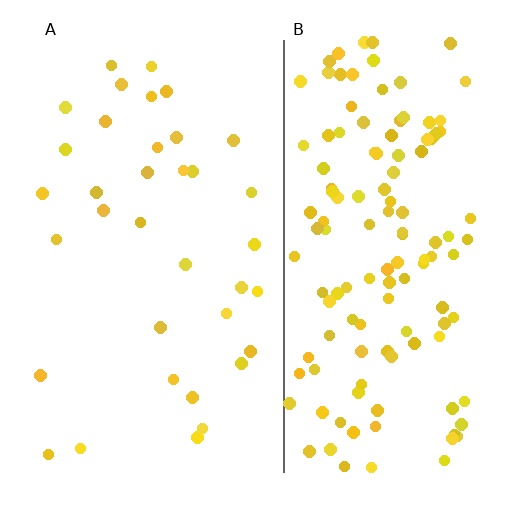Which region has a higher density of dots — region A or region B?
B (the right).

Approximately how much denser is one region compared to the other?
Approximately 3.7× — region B over region A.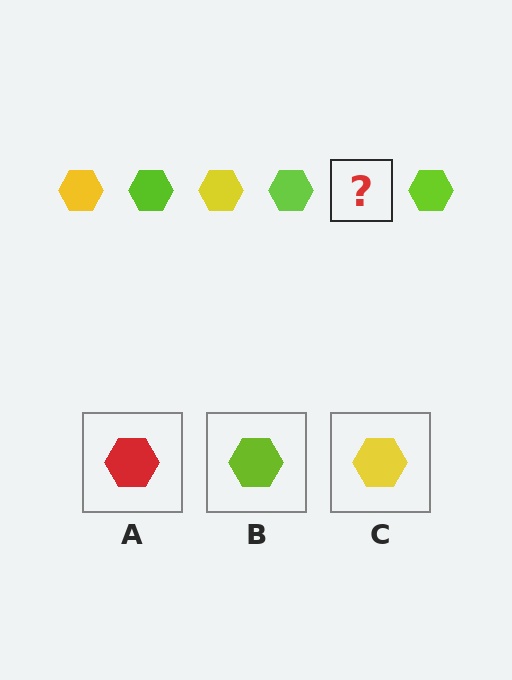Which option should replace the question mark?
Option C.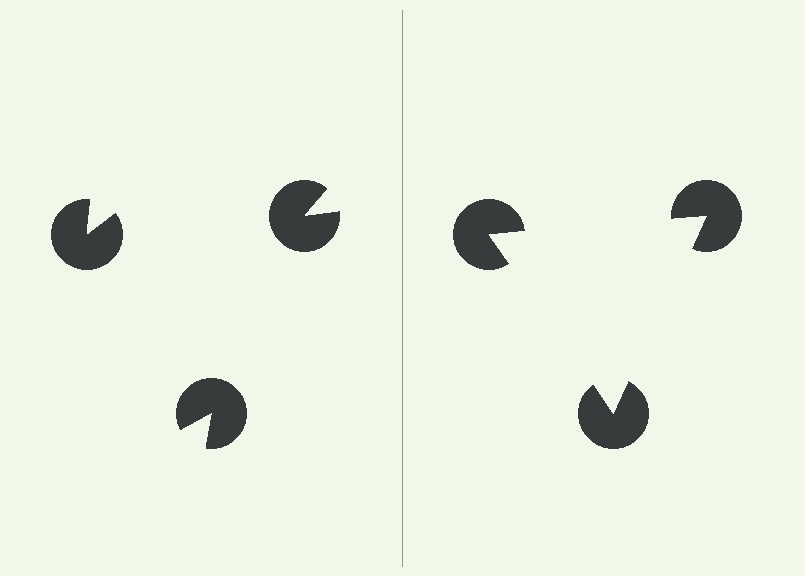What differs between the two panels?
The pac-man discs are positioned identically on both sides; only the wedge orientations differ. On the right they align to a triangle; on the left they are misaligned.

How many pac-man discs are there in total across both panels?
6 — 3 on each side.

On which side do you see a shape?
An illusory triangle appears on the right side. On the left side the wedge cuts are rotated, so no coherent shape forms.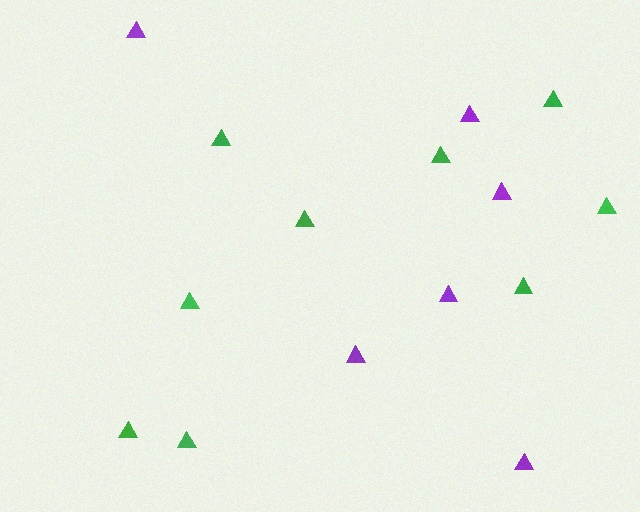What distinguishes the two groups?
There are 2 groups: one group of purple triangles (6) and one group of green triangles (9).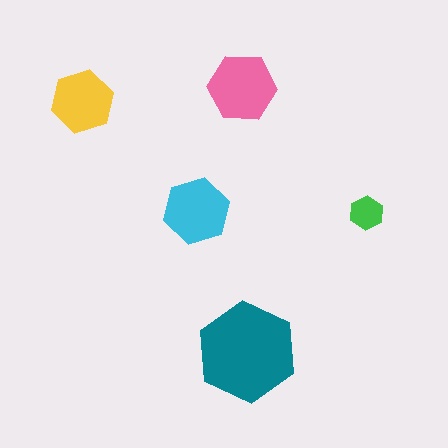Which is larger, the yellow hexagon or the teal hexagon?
The teal one.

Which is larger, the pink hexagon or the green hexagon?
The pink one.